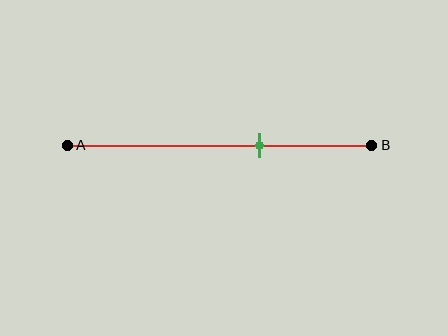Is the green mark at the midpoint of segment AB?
No, the mark is at about 65% from A, not at the 50% midpoint.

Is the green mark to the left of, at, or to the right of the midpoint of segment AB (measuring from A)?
The green mark is to the right of the midpoint of segment AB.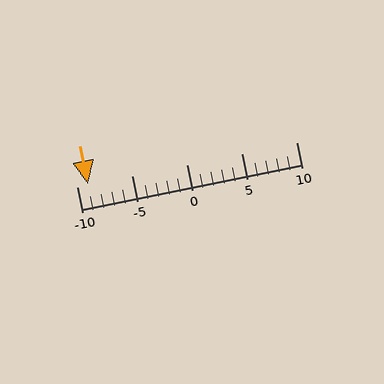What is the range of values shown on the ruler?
The ruler shows values from -10 to 10.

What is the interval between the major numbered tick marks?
The major tick marks are spaced 5 units apart.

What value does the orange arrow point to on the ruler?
The orange arrow points to approximately -9.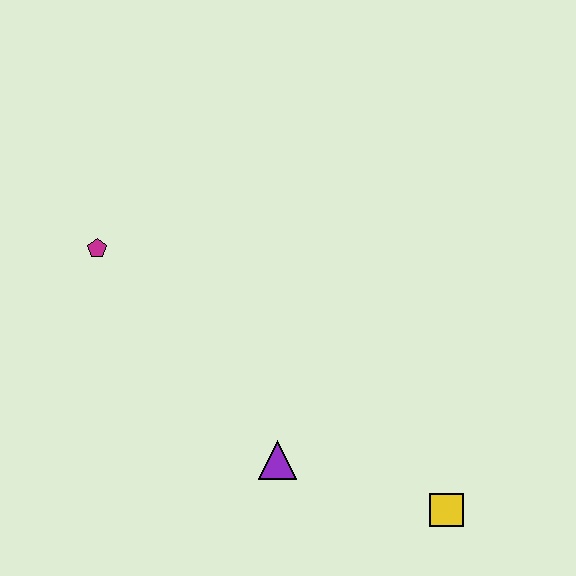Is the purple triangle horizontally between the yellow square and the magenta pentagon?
Yes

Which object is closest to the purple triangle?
The yellow square is closest to the purple triangle.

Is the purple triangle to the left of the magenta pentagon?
No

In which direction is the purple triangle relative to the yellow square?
The purple triangle is to the left of the yellow square.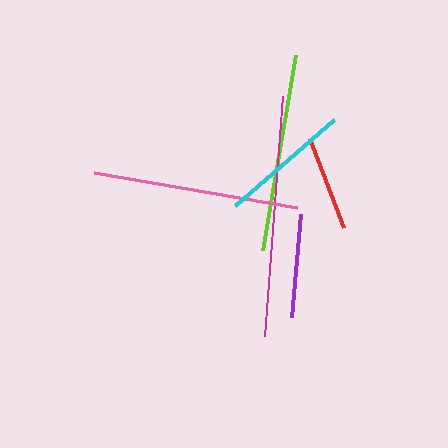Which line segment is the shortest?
The red line is the shortest at approximately 95 pixels.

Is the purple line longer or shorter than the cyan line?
The cyan line is longer than the purple line.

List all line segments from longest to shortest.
From longest to shortest: magenta, pink, lime, cyan, purple, red.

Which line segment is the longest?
The magenta line is the longest at approximately 240 pixels.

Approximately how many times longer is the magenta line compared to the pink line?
The magenta line is approximately 1.2 times the length of the pink line.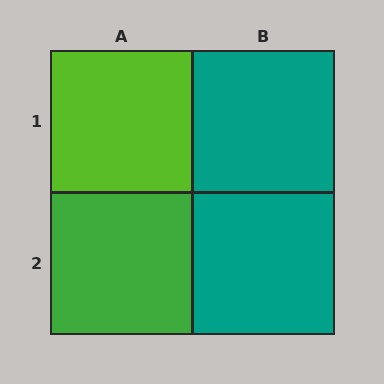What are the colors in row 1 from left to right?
Lime, teal.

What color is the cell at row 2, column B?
Teal.